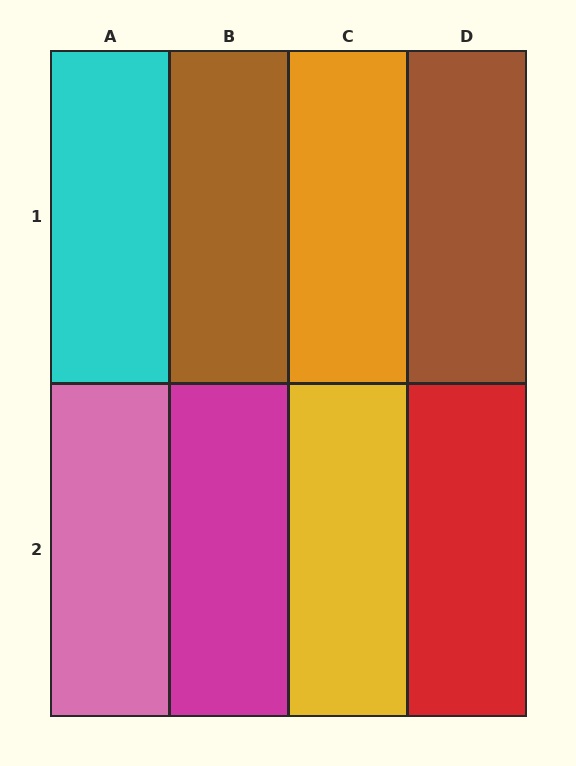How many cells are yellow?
1 cell is yellow.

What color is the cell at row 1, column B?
Brown.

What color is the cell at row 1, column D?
Brown.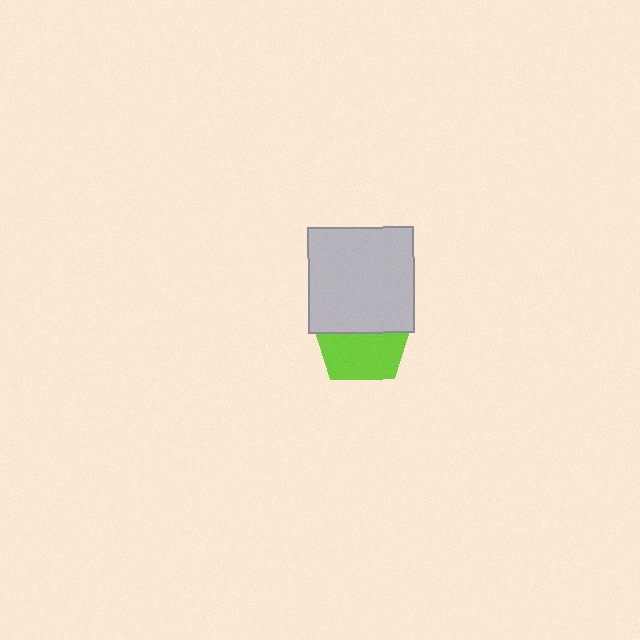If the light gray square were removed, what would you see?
You would see the complete lime pentagon.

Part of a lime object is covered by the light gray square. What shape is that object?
It is a pentagon.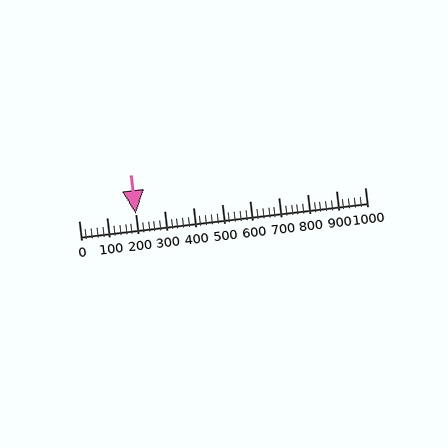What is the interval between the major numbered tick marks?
The major tick marks are spaced 100 units apart.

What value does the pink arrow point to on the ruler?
The pink arrow points to approximately 200.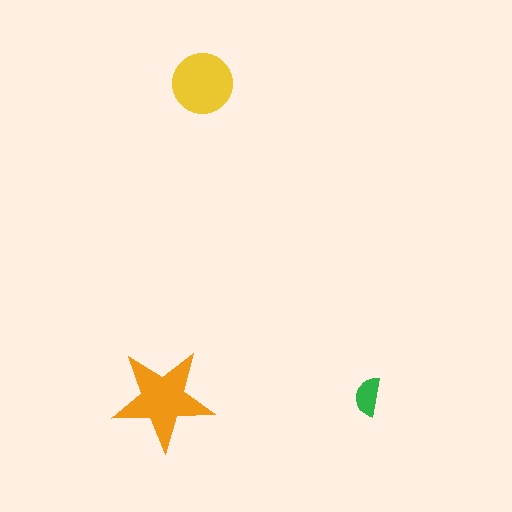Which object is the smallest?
The green semicircle.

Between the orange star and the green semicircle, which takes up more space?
The orange star.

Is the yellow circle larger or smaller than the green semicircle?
Larger.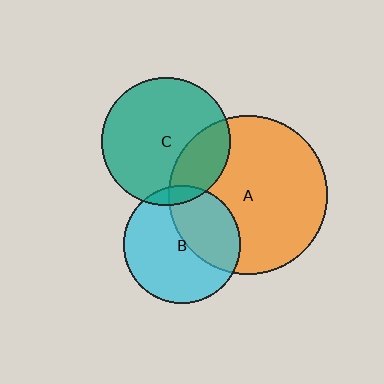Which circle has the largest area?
Circle A (orange).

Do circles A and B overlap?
Yes.